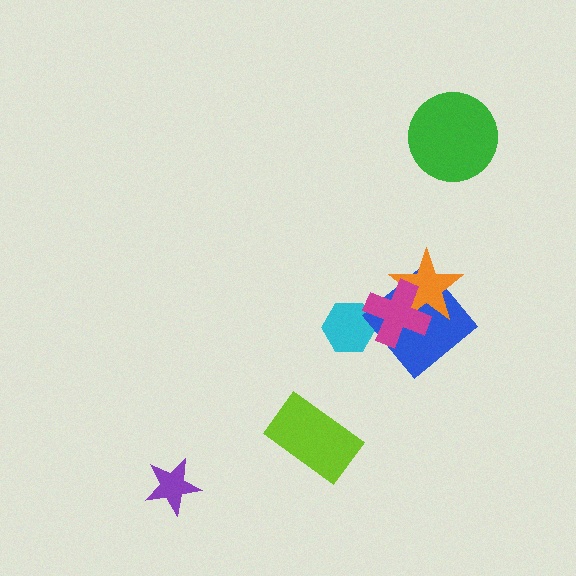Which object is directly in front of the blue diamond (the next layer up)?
The orange star is directly in front of the blue diamond.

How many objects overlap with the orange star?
2 objects overlap with the orange star.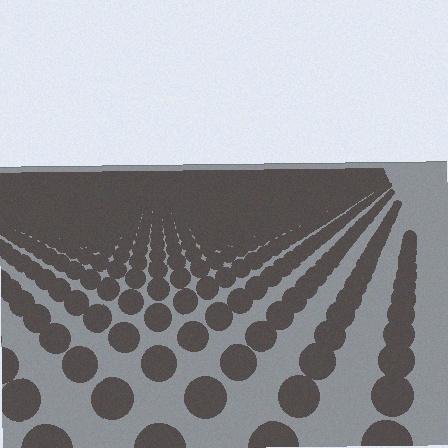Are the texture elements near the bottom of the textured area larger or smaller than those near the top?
Larger. Near the bottom, elements are closer to the viewer and appear at a bigger on-screen size.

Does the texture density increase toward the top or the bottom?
Density increases toward the top.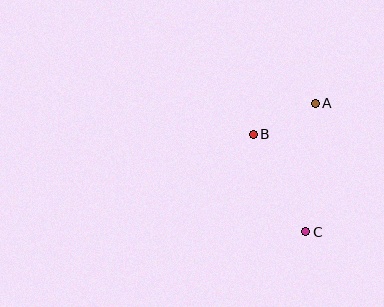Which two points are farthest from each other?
Points A and C are farthest from each other.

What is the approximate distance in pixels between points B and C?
The distance between B and C is approximately 111 pixels.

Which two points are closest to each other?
Points A and B are closest to each other.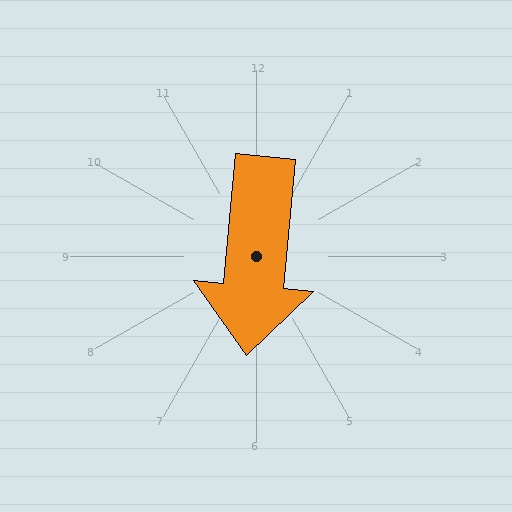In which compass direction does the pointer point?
South.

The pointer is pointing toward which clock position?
Roughly 6 o'clock.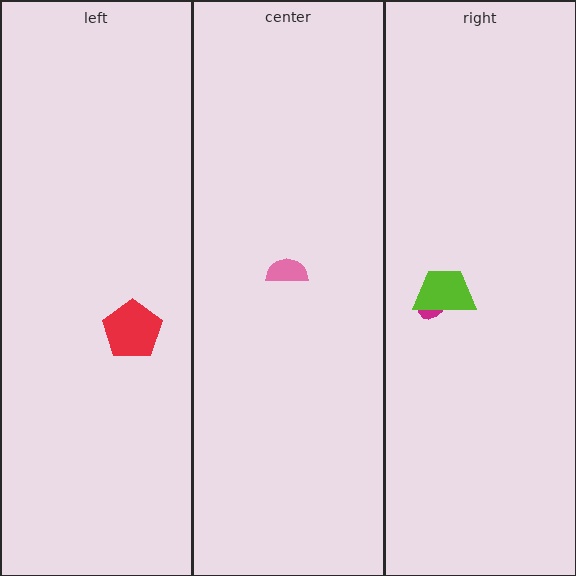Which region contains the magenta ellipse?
The right region.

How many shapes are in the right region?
2.